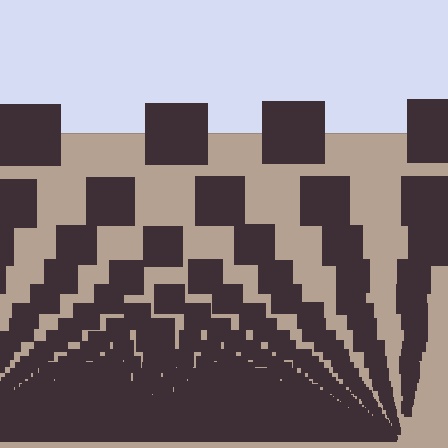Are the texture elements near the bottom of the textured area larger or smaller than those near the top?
Smaller. The gradient is inverted — elements near the bottom are smaller and denser.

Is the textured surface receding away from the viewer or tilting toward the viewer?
The surface appears to tilt toward the viewer. Texture elements get larger and sparser toward the top.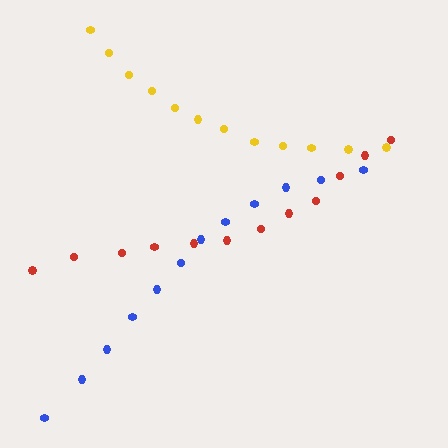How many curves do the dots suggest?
There are 3 distinct paths.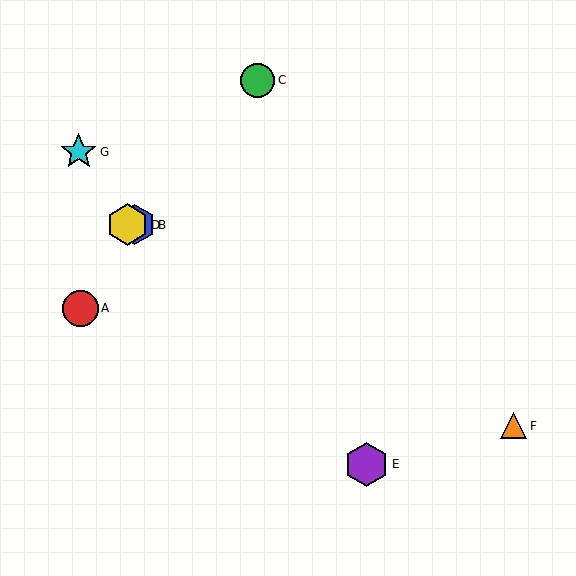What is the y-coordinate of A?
Object A is at y≈308.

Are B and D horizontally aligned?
Yes, both are at y≈225.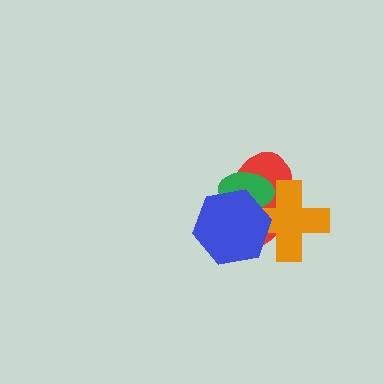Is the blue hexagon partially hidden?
No, no other shape covers it.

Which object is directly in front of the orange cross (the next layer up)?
The green ellipse is directly in front of the orange cross.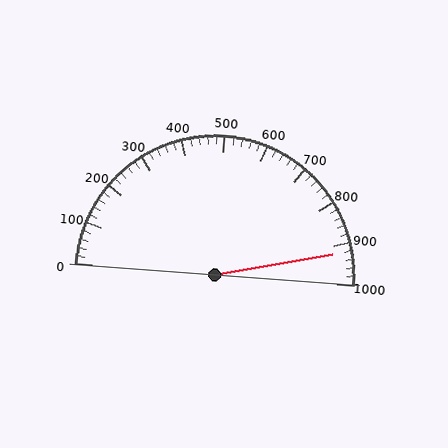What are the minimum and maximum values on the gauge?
The gauge ranges from 0 to 1000.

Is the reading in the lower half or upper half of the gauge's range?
The reading is in the upper half of the range (0 to 1000).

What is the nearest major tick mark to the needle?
The nearest major tick mark is 900.